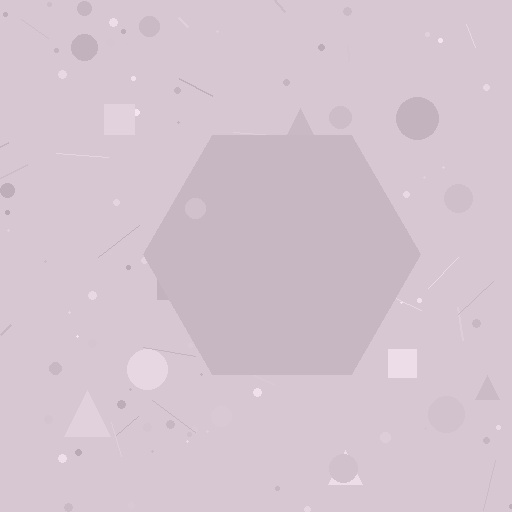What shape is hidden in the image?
A hexagon is hidden in the image.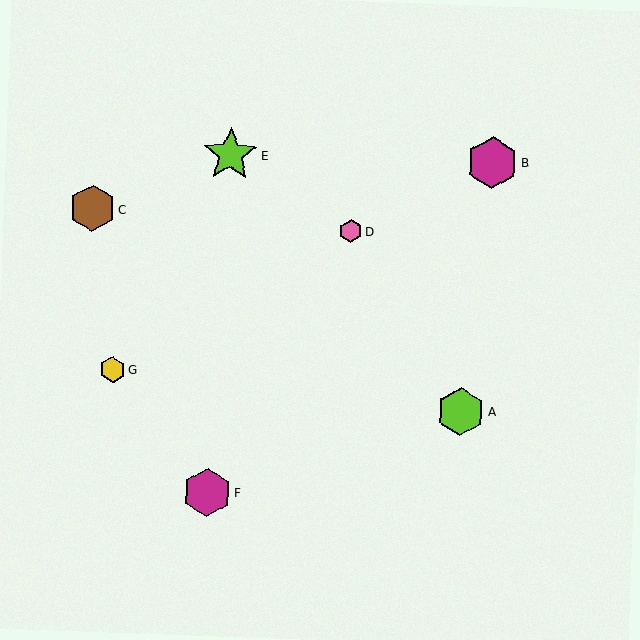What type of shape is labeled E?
Shape E is a lime star.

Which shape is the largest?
The lime star (labeled E) is the largest.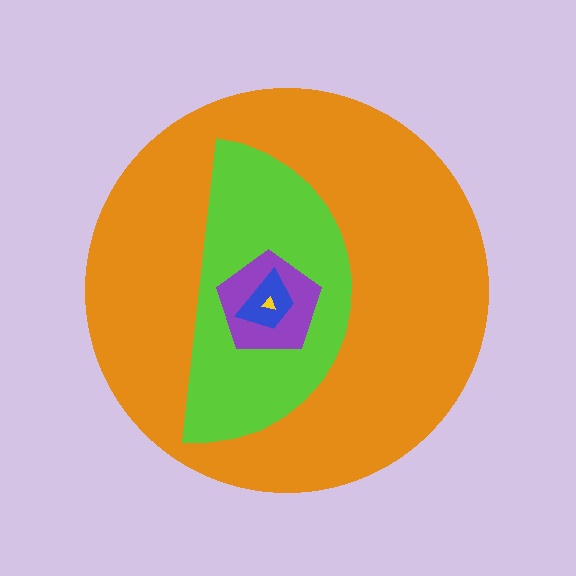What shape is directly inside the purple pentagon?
The blue trapezoid.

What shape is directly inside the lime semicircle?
The purple pentagon.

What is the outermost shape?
The orange circle.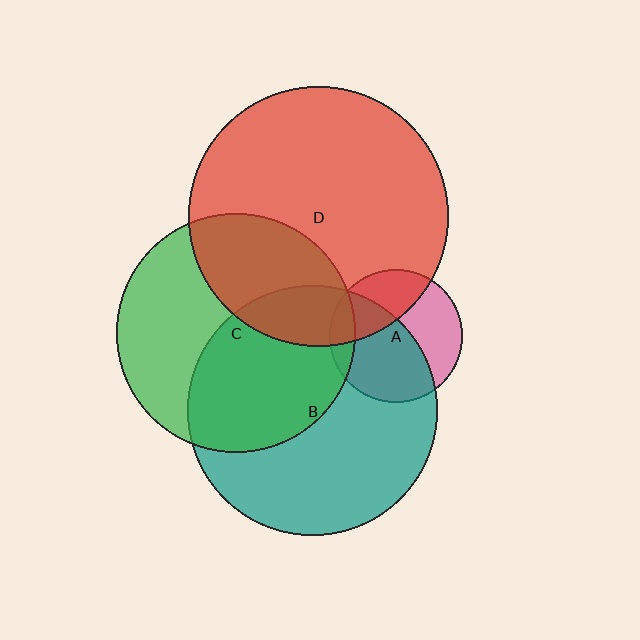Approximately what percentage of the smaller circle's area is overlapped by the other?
Approximately 15%.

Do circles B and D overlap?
Yes.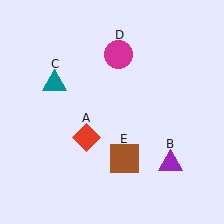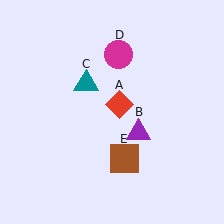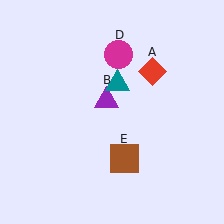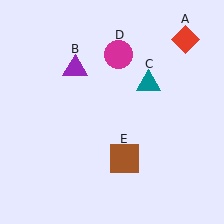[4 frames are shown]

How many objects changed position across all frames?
3 objects changed position: red diamond (object A), purple triangle (object B), teal triangle (object C).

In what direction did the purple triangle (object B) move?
The purple triangle (object B) moved up and to the left.